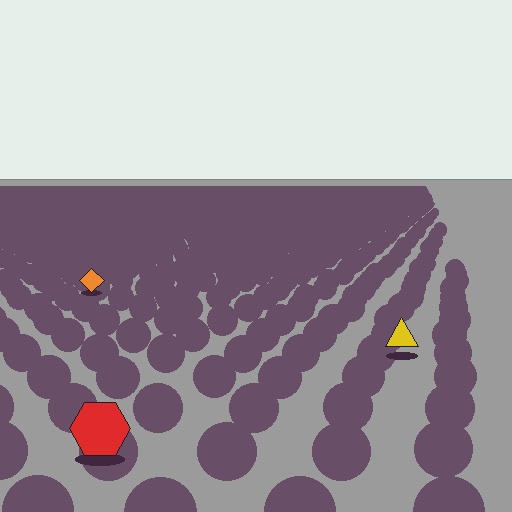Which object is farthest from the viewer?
The orange diamond is farthest from the viewer. It appears smaller and the ground texture around it is denser.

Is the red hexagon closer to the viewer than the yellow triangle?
Yes. The red hexagon is closer — you can tell from the texture gradient: the ground texture is coarser near it.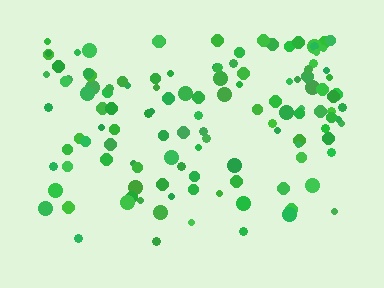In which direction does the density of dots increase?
From bottom to top, with the top side densest.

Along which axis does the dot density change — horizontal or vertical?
Vertical.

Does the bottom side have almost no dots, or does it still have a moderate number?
Still a moderate number, just noticeably fewer than the top.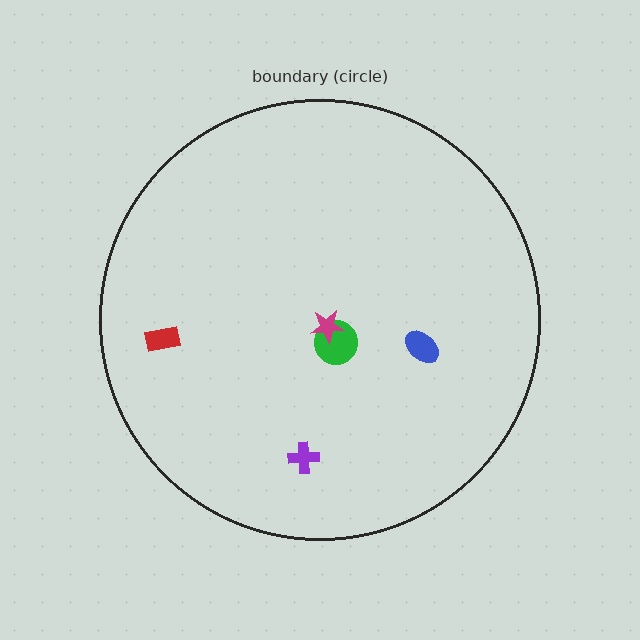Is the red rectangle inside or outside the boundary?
Inside.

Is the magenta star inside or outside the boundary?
Inside.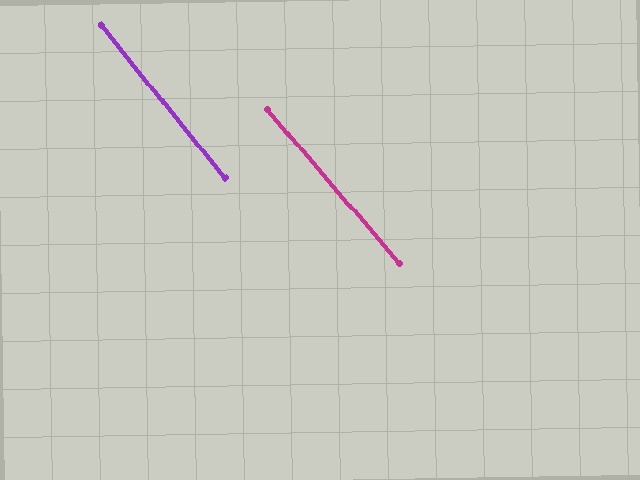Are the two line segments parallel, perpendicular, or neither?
Parallel — their directions differ by only 1.3°.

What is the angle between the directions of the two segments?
Approximately 1 degree.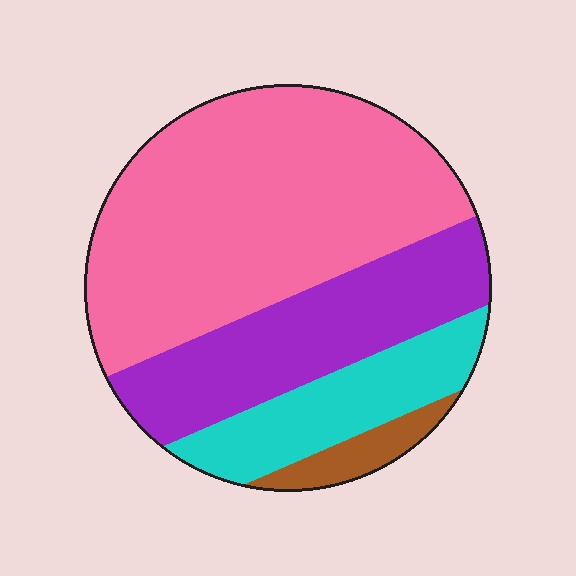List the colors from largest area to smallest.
From largest to smallest: pink, purple, cyan, brown.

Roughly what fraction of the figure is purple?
Purple covers about 25% of the figure.